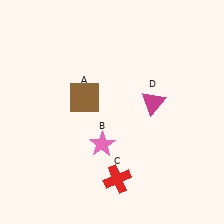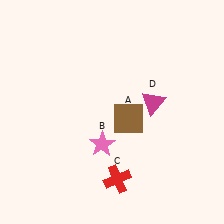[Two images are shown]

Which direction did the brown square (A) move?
The brown square (A) moved right.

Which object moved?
The brown square (A) moved right.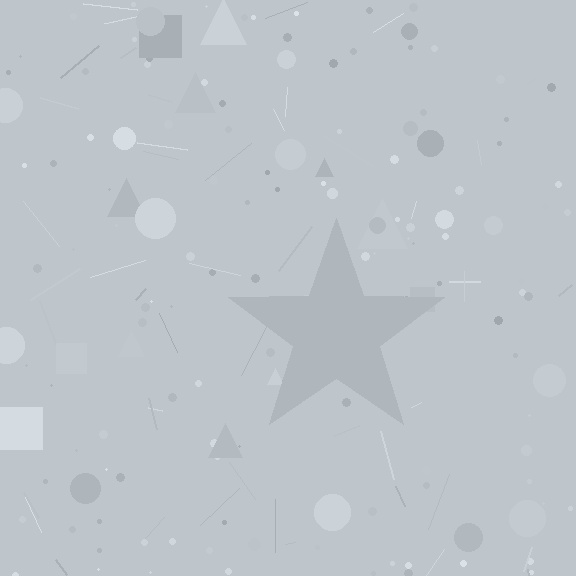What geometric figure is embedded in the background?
A star is embedded in the background.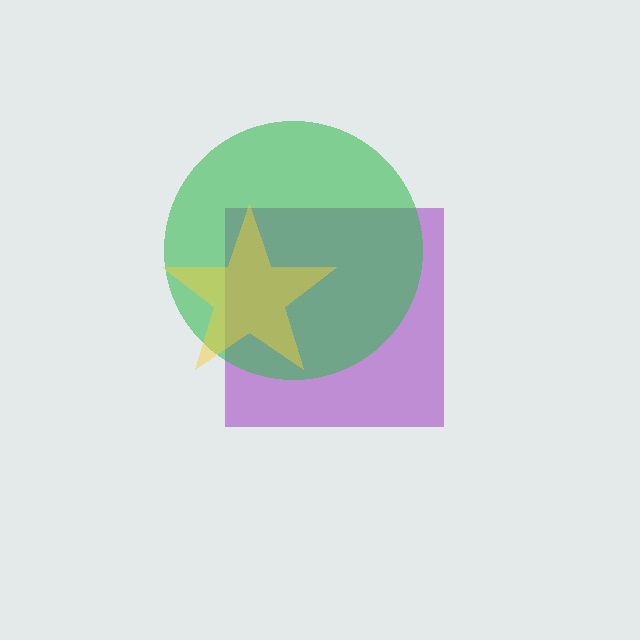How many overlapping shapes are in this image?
There are 3 overlapping shapes in the image.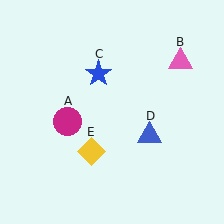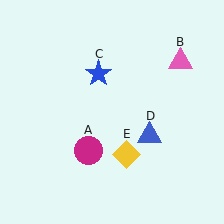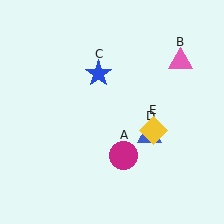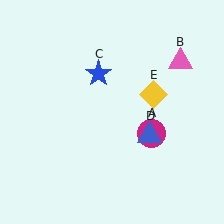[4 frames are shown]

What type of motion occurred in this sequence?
The magenta circle (object A), yellow diamond (object E) rotated counterclockwise around the center of the scene.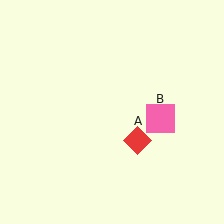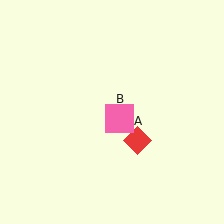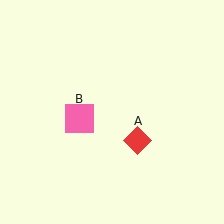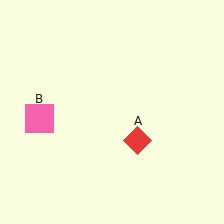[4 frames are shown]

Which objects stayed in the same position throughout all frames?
Red diamond (object A) remained stationary.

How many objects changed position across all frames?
1 object changed position: pink square (object B).